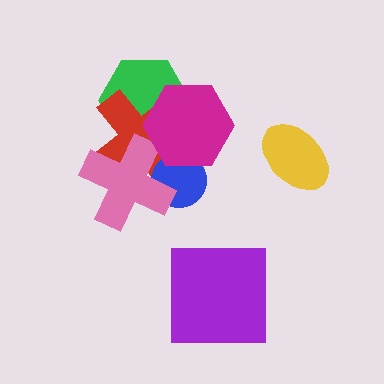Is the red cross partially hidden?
Yes, it is partially covered by another shape.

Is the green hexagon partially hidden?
Yes, it is partially covered by another shape.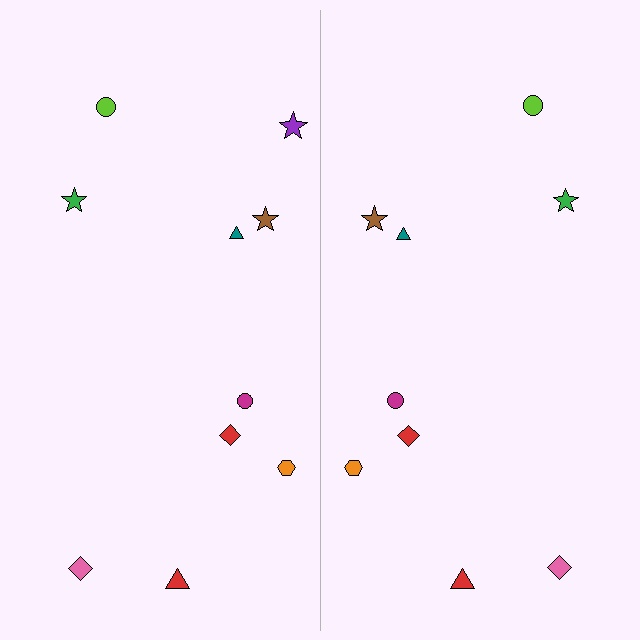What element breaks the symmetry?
A purple star is missing from the right side.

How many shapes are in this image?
There are 19 shapes in this image.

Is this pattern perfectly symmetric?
No, the pattern is not perfectly symmetric. A purple star is missing from the right side.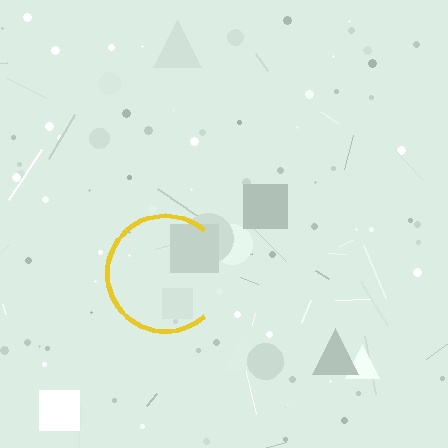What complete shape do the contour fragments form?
The contour fragments form a circle.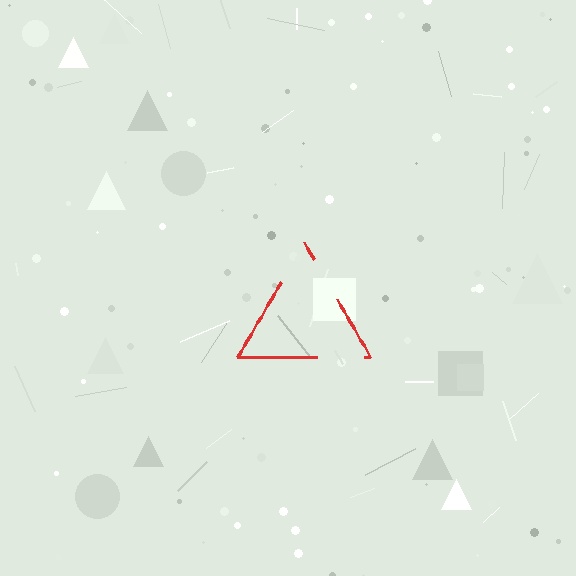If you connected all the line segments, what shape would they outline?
They would outline a triangle.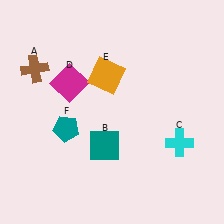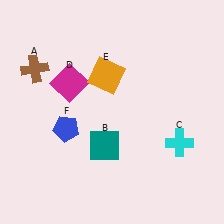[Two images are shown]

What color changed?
The pentagon (F) changed from teal in Image 1 to blue in Image 2.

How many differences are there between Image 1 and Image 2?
There is 1 difference between the two images.